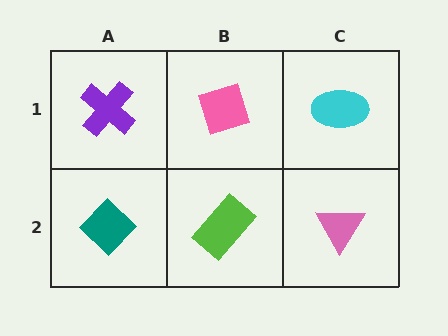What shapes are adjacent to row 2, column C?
A cyan ellipse (row 1, column C), a lime rectangle (row 2, column B).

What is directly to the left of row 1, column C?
A pink diamond.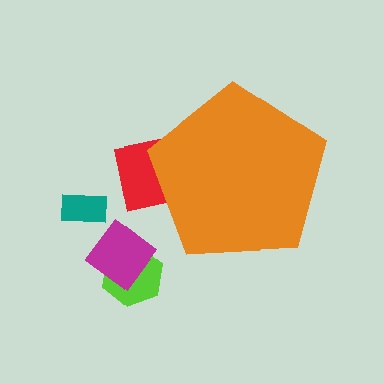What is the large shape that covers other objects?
An orange pentagon.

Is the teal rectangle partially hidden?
No, the teal rectangle is fully visible.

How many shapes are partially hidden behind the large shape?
1 shape is partially hidden.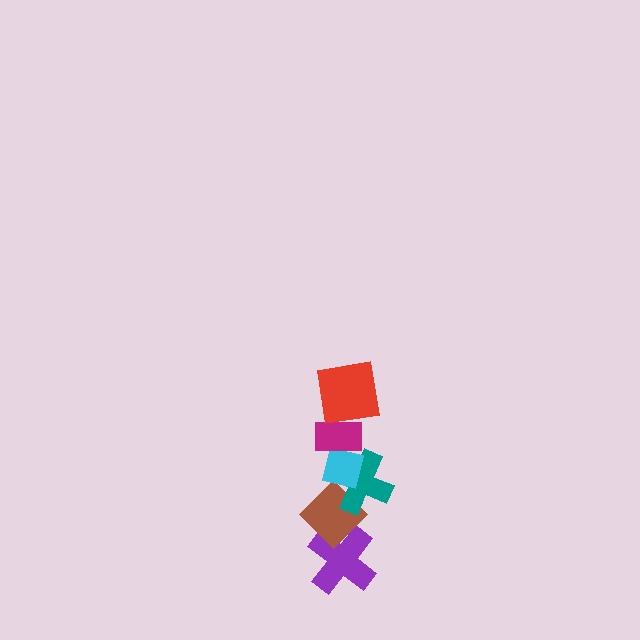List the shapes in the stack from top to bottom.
From top to bottom: the red square, the magenta rectangle, the cyan square, the teal cross, the brown diamond, the purple cross.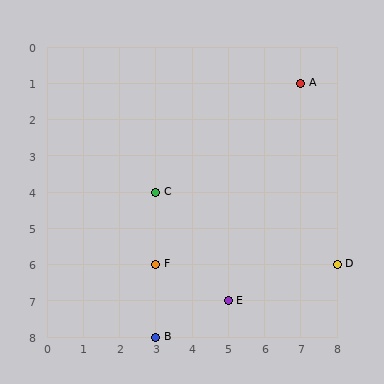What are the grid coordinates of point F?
Point F is at grid coordinates (3, 6).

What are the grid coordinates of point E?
Point E is at grid coordinates (5, 7).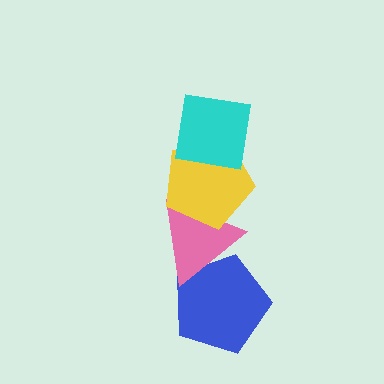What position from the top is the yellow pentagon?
The yellow pentagon is 2nd from the top.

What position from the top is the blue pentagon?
The blue pentagon is 4th from the top.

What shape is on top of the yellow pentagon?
The cyan square is on top of the yellow pentagon.